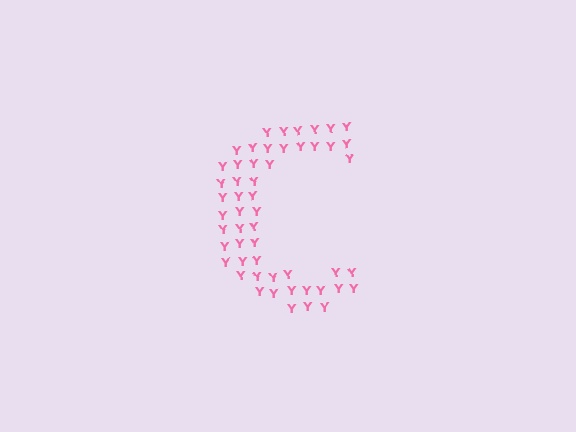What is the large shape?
The large shape is the letter C.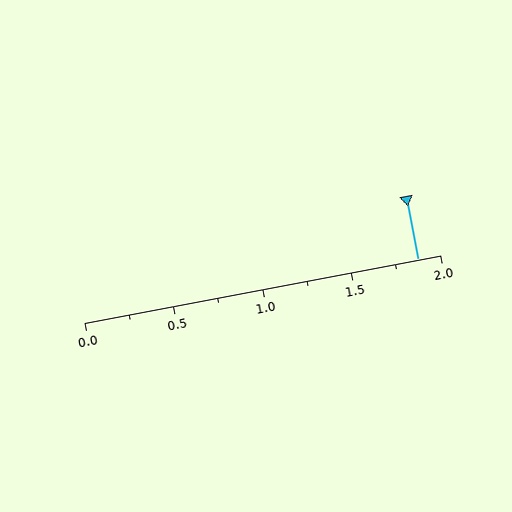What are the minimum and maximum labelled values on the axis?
The axis runs from 0.0 to 2.0.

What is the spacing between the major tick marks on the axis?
The major ticks are spaced 0.5 apart.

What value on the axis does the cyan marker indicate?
The marker indicates approximately 1.88.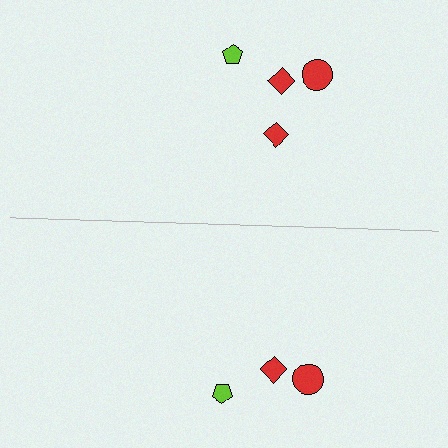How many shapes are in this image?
There are 7 shapes in this image.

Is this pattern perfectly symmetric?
No, the pattern is not perfectly symmetric. A red diamond is missing from the bottom side.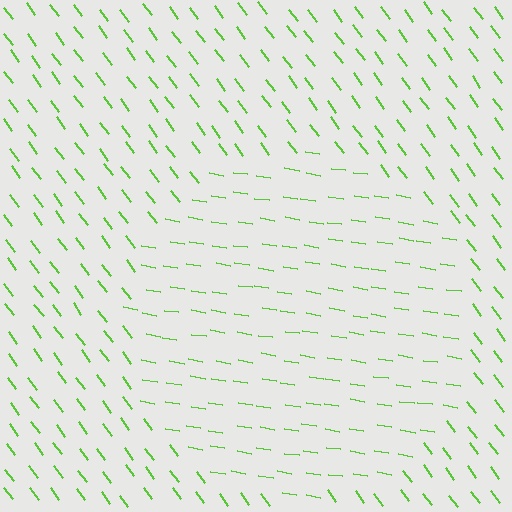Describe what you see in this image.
The image is filled with small lime line segments. A circle region in the image has lines oriented differently from the surrounding lines, creating a visible texture boundary.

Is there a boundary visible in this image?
Yes, there is a texture boundary formed by a change in line orientation.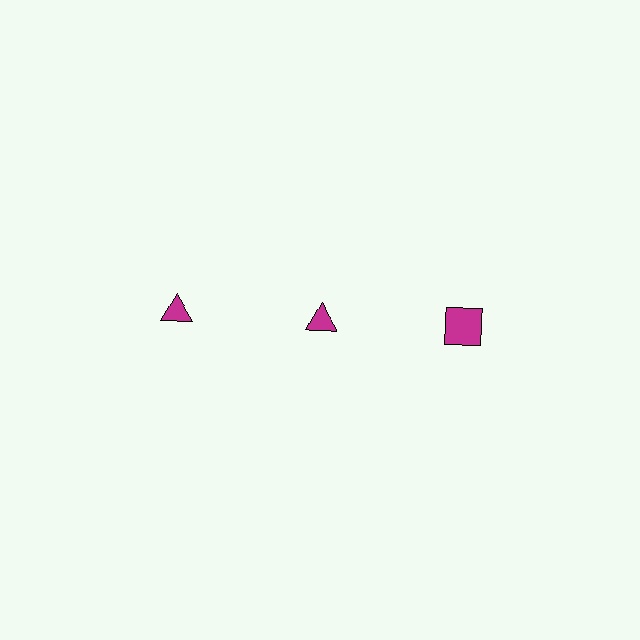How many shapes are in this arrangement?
There are 3 shapes arranged in a grid pattern.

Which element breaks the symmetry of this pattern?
The magenta square in the top row, center column breaks the symmetry. All other shapes are magenta triangles.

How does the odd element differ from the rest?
It has a different shape: square instead of triangle.